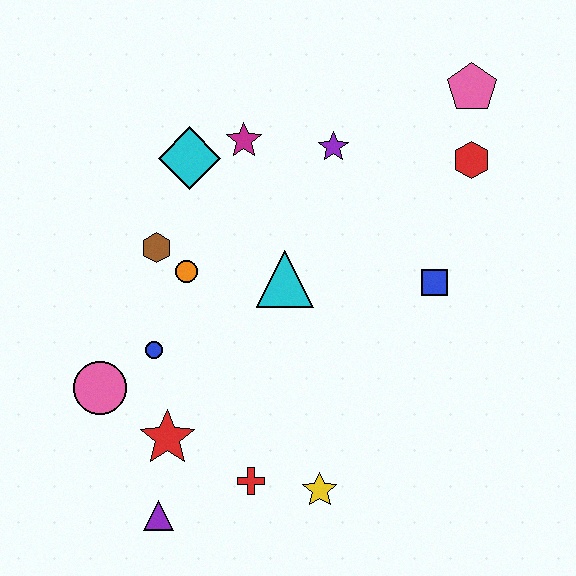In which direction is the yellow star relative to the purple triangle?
The yellow star is to the right of the purple triangle.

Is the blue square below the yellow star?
No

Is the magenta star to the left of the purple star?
Yes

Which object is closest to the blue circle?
The pink circle is closest to the blue circle.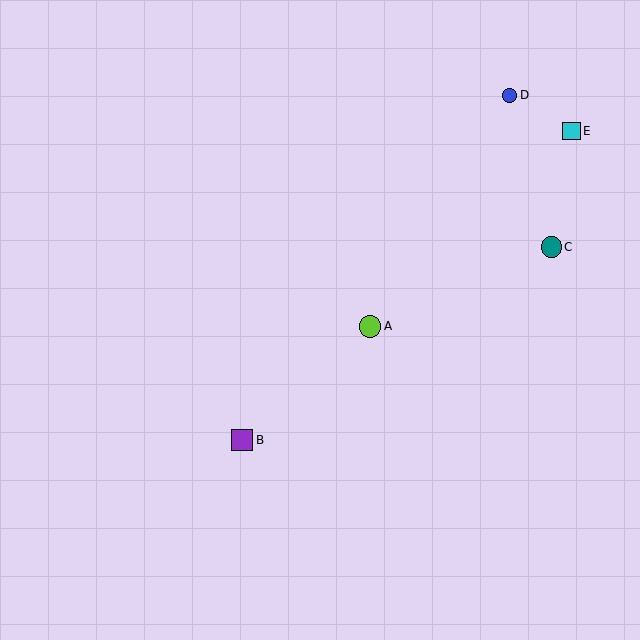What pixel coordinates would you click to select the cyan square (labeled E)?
Click at (571, 131) to select the cyan square E.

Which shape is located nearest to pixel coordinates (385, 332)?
The lime circle (labeled A) at (370, 326) is nearest to that location.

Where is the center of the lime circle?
The center of the lime circle is at (370, 326).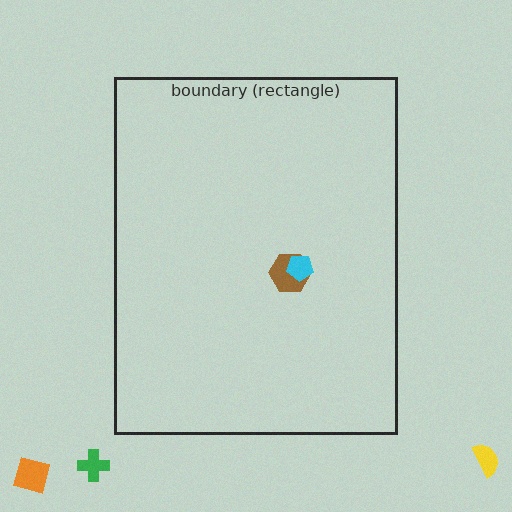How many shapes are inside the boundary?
2 inside, 3 outside.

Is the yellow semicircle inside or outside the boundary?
Outside.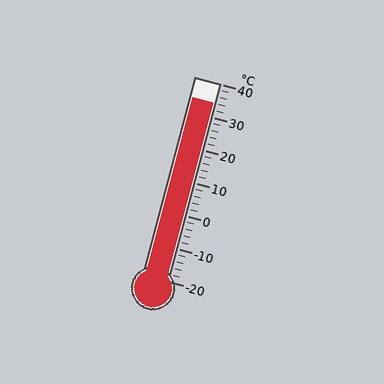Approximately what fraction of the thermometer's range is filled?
The thermometer is filled to approximately 90% of its range.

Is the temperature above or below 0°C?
The temperature is above 0°C.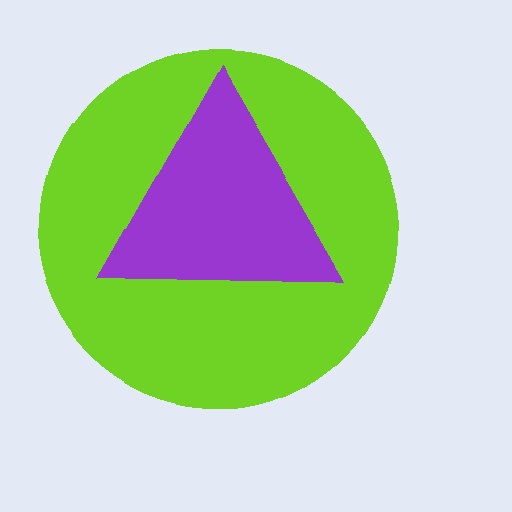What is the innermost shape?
The purple triangle.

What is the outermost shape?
The lime circle.